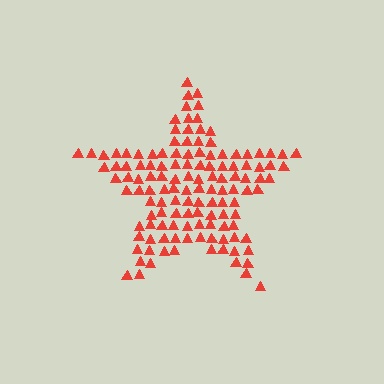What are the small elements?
The small elements are triangles.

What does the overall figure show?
The overall figure shows a star.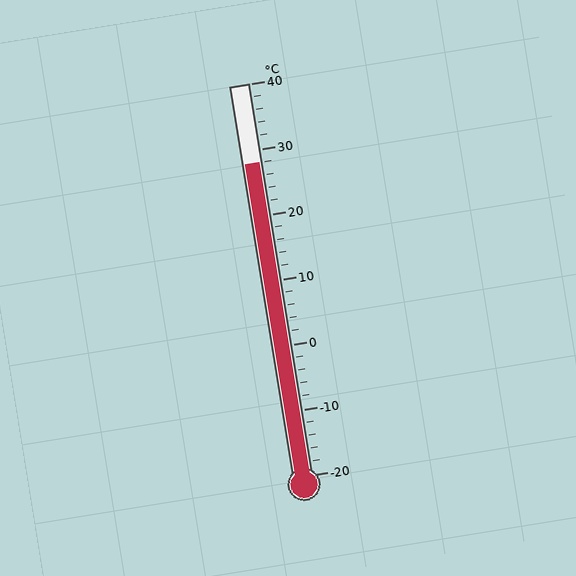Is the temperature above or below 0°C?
The temperature is above 0°C.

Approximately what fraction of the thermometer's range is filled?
The thermometer is filled to approximately 80% of its range.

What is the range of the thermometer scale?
The thermometer scale ranges from -20°C to 40°C.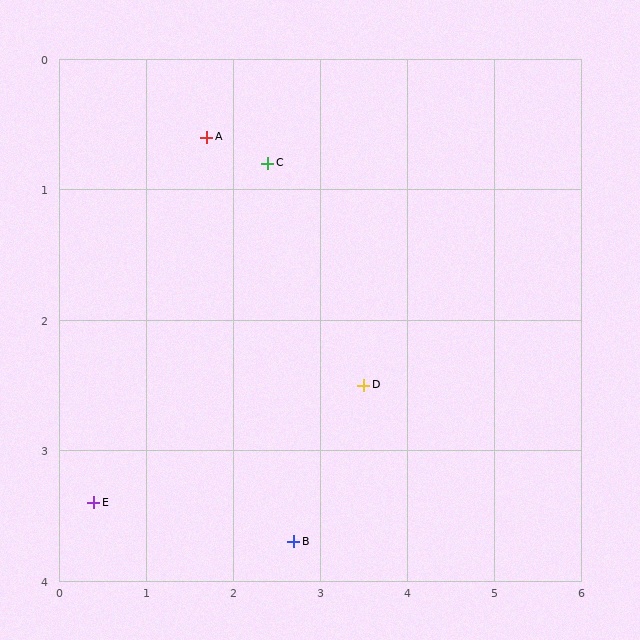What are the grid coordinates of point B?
Point B is at approximately (2.7, 3.7).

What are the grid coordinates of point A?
Point A is at approximately (1.7, 0.6).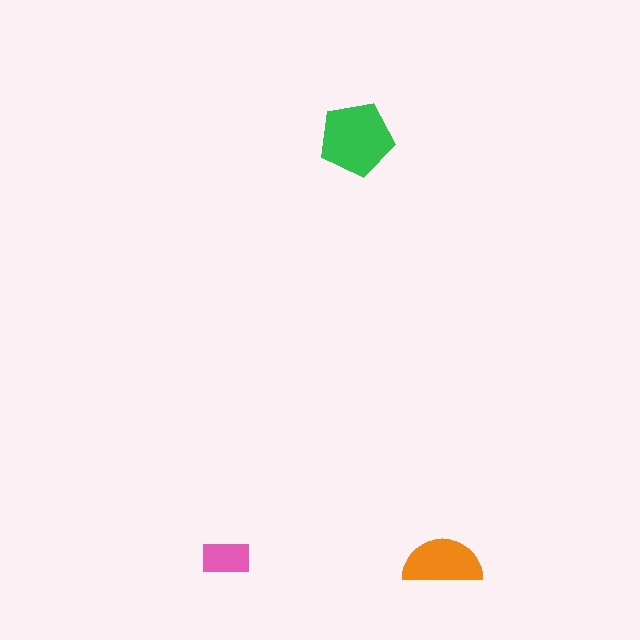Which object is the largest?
The green pentagon.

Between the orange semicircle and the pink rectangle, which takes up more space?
The orange semicircle.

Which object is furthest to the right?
The orange semicircle is rightmost.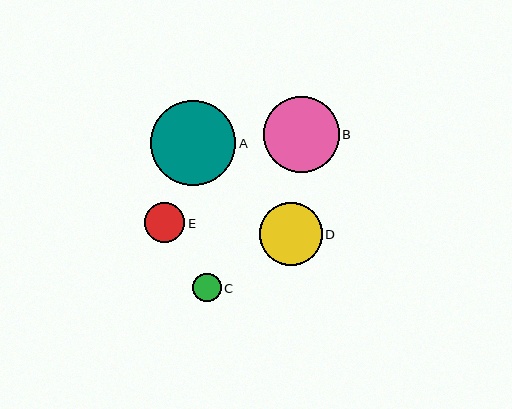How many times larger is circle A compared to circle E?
Circle A is approximately 2.1 times the size of circle E.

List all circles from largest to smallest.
From largest to smallest: A, B, D, E, C.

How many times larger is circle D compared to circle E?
Circle D is approximately 1.5 times the size of circle E.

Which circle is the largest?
Circle A is the largest with a size of approximately 85 pixels.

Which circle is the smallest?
Circle C is the smallest with a size of approximately 29 pixels.